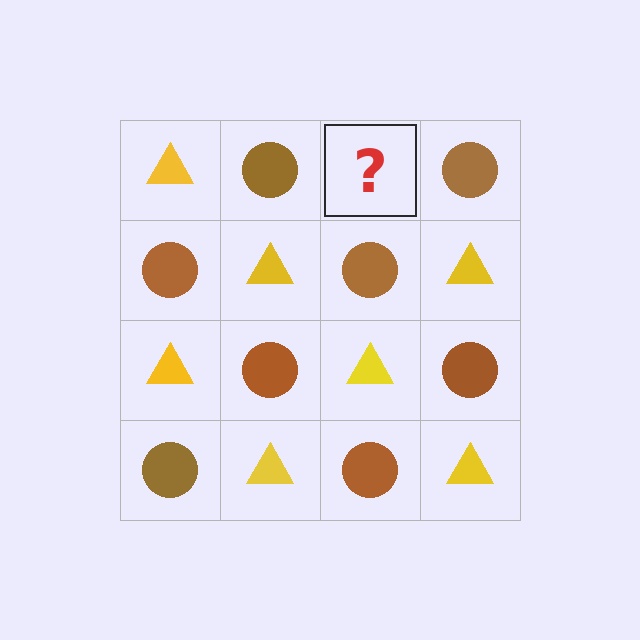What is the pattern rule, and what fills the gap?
The rule is that it alternates yellow triangle and brown circle in a checkerboard pattern. The gap should be filled with a yellow triangle.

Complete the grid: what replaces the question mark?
The question mark should be replaced with a yellow triangle.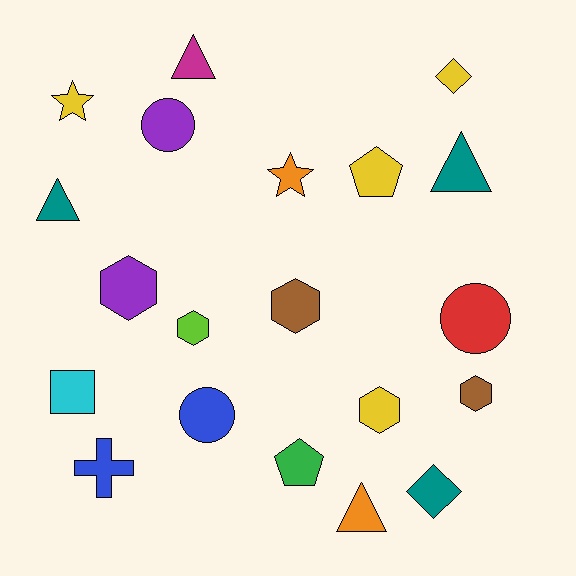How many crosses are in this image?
There is 1 cross.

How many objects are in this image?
There are 20 objects.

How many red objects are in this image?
There is 1 red object.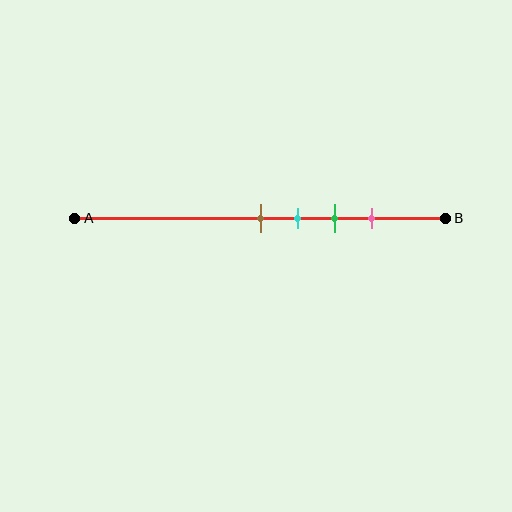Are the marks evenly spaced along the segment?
Yes, the marks are approximately evenly spaced.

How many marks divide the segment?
There are 4 marks dividing the segment.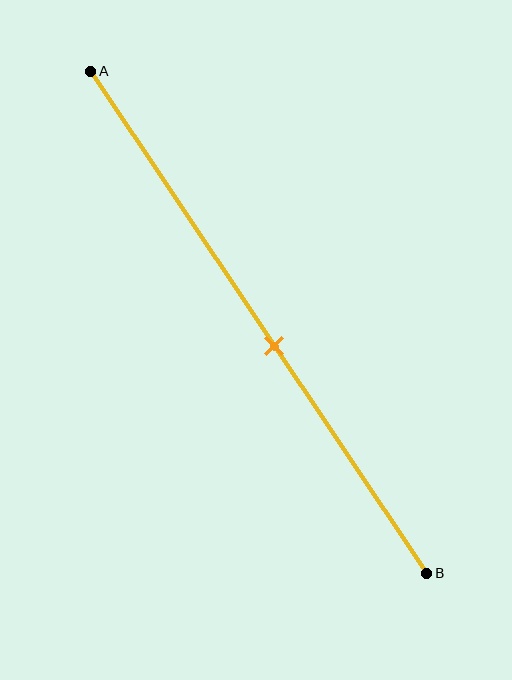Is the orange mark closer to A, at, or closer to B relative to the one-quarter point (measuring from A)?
The orange mark is closer to point B than the one-quarter point of segment AB.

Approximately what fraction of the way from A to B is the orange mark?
The orange mark is approximately 55% of the way from A to B.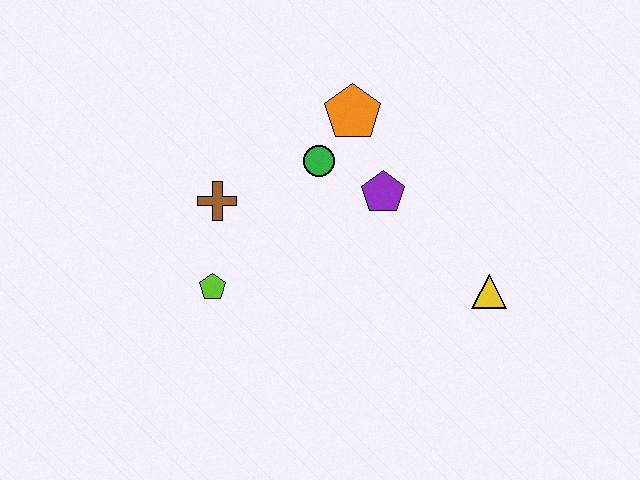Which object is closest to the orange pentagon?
The green circle is closest to the orange pentagon.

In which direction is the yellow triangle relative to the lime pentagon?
The yellow triangle is to the right of the lime pentagon.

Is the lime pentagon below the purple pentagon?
Yes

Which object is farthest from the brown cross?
The yellow triangle is farthest from the brown cross.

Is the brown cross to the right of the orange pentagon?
No